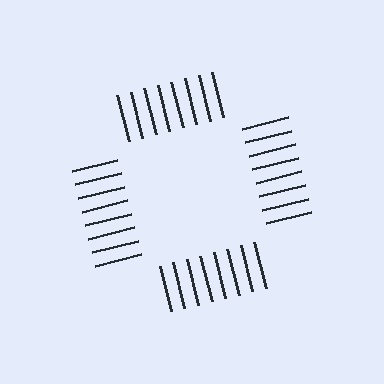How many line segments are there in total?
32 — 8 along each of the 4 edges.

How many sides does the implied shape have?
4 sides — the line-ends trace a square.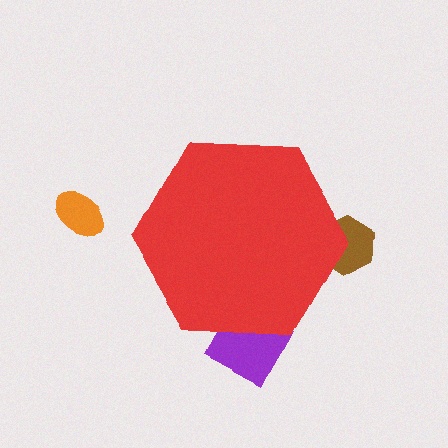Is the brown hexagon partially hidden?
Yes, the brown hexagon is partially hidden behind the red hexagon.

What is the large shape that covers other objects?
A red hexagon.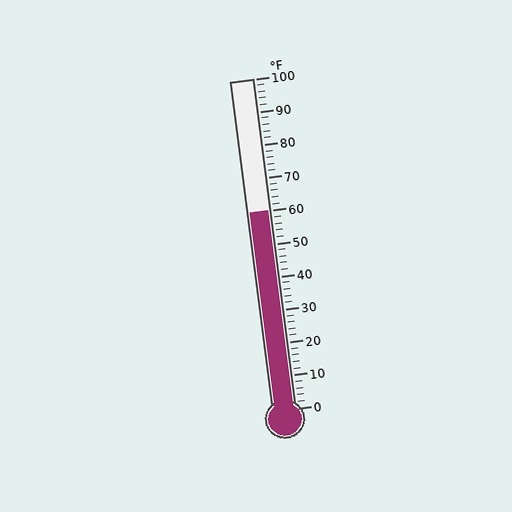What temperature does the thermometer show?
The thermometer shows approximately 60°F.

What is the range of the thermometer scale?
The thermometer scale ranges from 0°F to 100°F.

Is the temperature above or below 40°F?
The temperature is above 40°F.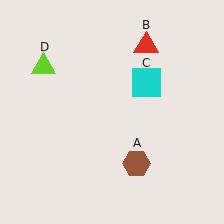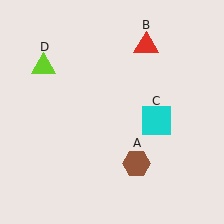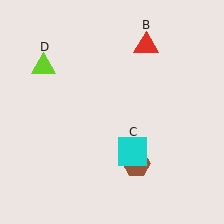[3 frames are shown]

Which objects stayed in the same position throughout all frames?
Brown hexagon (object A) and red triangle (object B) and lime triangle (object D) remained stationary.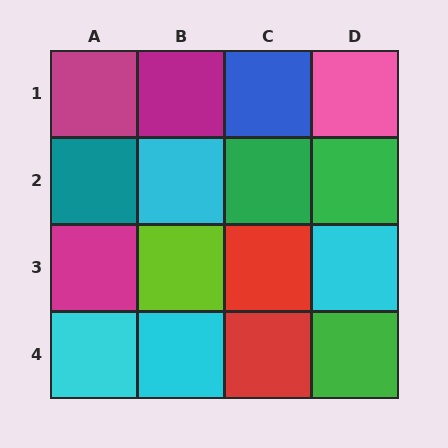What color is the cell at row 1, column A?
Magenta.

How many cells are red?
2 cells are red.